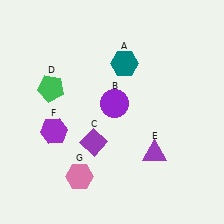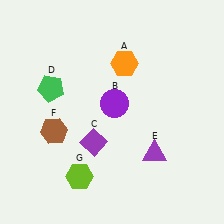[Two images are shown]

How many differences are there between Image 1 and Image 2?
There are 3 differences between the two images.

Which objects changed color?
A changed from teal to orange. F changed from purple to brown. G changed from pink to lime.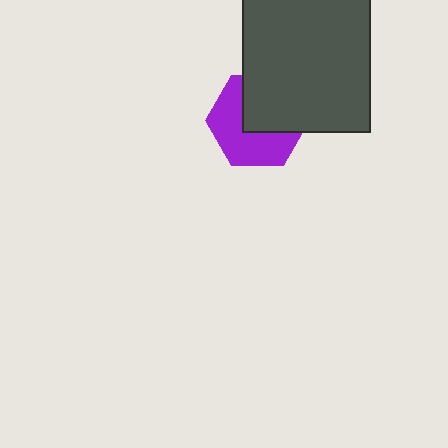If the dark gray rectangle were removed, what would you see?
You would see the complete purple hexagon.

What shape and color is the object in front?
The object in front is a dark gray rectangle.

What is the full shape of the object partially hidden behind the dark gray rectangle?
The partially hidden object is a purple hexagon.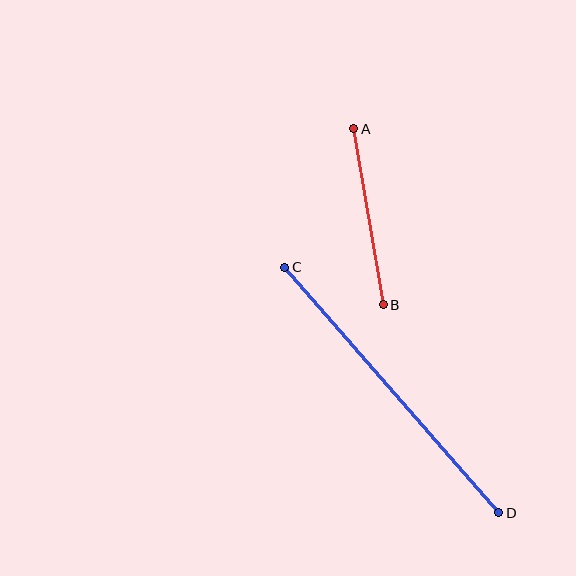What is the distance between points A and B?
The distance is approximately 178 pixels.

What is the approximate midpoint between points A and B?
The midpoint is at approximately (368, 217) pixels.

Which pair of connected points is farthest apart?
Points C and D are farthest apart.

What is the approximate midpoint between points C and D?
The midpoint is at approximately (392, 390) pixels.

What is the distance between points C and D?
The distance is approximately 326 pixels.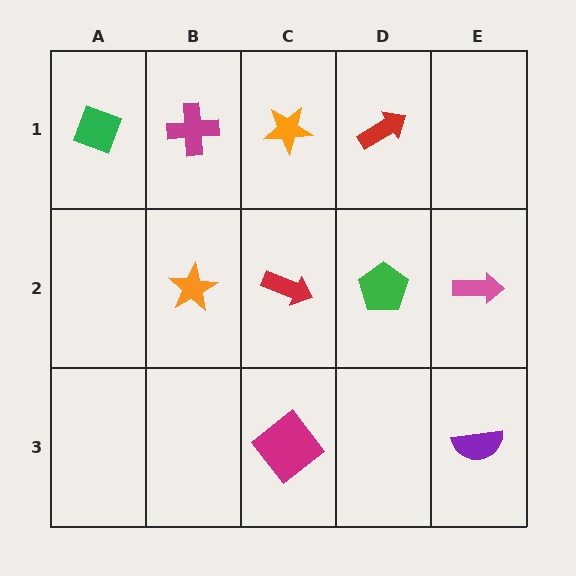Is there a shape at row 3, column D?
No, that cell is empty.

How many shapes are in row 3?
2 shapes.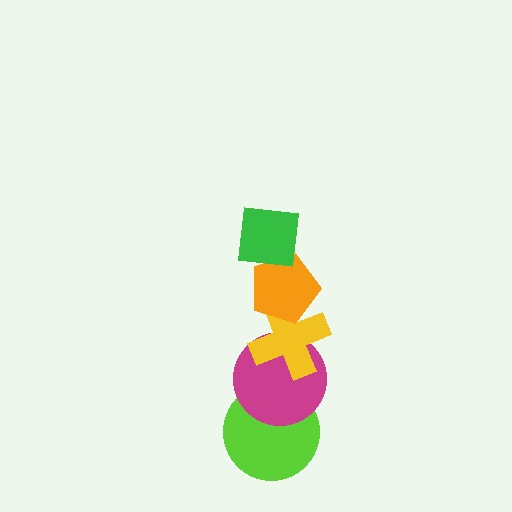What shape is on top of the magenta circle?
The yellow cross is on top of the magenta circle.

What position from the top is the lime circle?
The lime circle is 5th from the top.